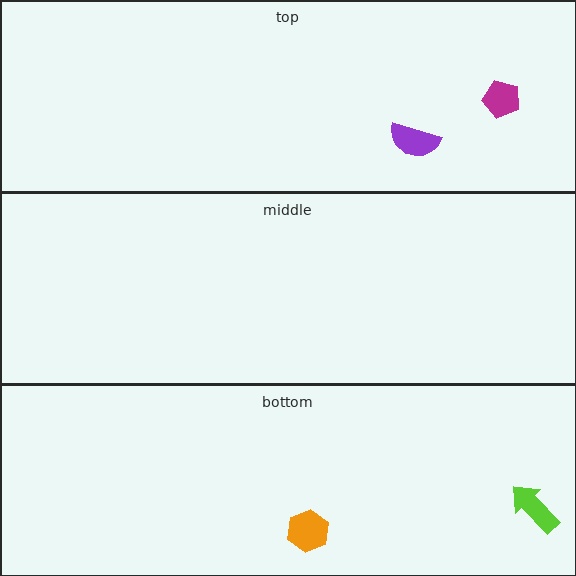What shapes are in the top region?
The purple semicircle, the magenta pentagon.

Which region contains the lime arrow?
The bottom region.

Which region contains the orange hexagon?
The bottom region.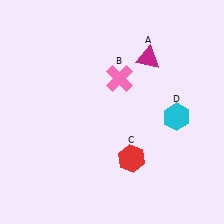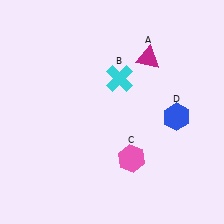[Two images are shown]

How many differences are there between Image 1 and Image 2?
There are 3 differences between the two images.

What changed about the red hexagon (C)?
In Image 1, C is red. In Image 2, it changed to pink.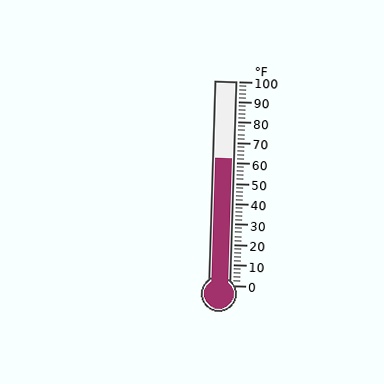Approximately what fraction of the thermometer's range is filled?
The thermometer is filled to approximately 60% of its range.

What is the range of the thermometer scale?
The thermometer scale ranges from 0°F to 100°F.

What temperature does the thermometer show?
The thermometer shows approximately 62°F.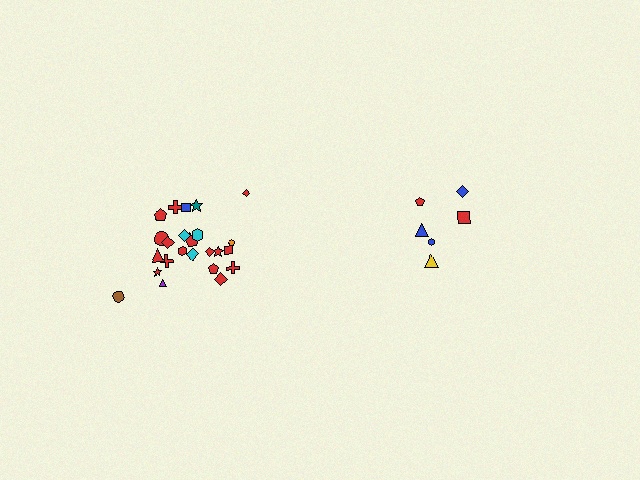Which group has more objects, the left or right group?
The left group.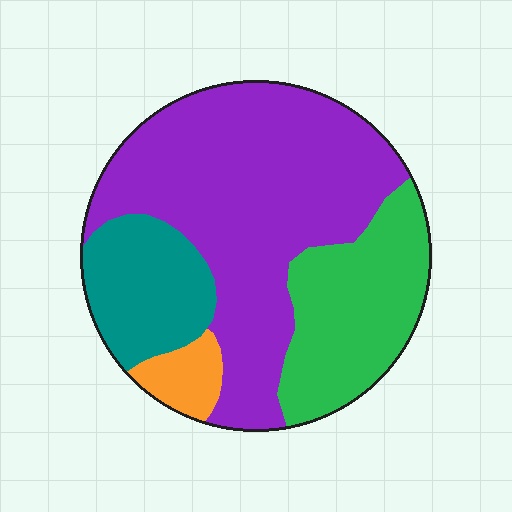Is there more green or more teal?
Green.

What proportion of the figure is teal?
Teal takes up about one sixth (1/6) of the figure.